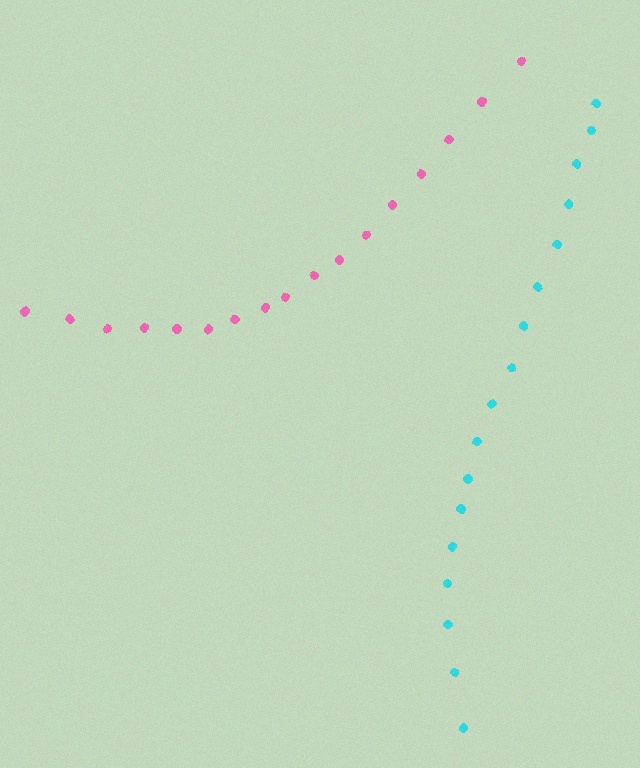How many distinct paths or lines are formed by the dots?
There are 2 distinct paths.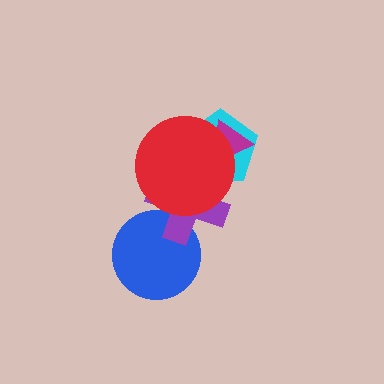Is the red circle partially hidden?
No, no other shape covers it.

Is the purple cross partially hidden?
Yes, it is partially covered by another shape.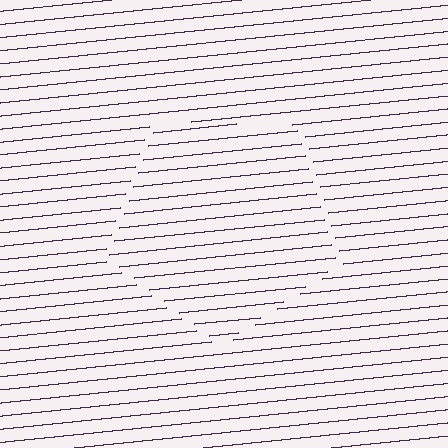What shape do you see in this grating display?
An illusory pentagon. The interior of the shape contains the same grating, shifted by half a period — the contour is defined by the phase discontinuity where line-ends from the inner and outer gratings abut.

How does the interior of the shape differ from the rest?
The interior of the shape contains the same grating, shifted by half a period — the contour is defined by the phase discontinuity where line-ends from the inner and outer gratings abut.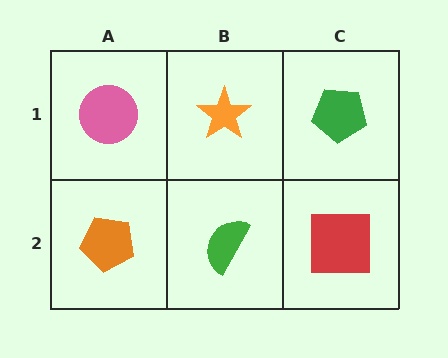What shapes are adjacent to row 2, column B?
An orange star (row 1, column B), an orange pentagon (row 2, column A), a red square (row 2, column C).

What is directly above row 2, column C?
A green pentagon.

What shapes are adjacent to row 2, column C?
A green pentagon (row 1, column C), a green semicircle (row 2, column B).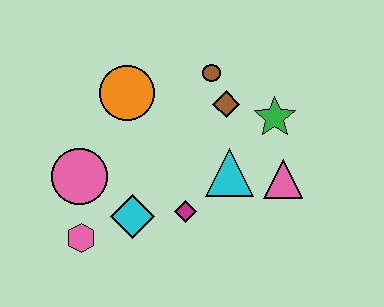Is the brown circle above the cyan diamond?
Yes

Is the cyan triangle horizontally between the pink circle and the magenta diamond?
No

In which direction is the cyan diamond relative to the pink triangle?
The cyan diamond is to the left of the pink triangle.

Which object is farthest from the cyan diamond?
The green star is farthest from the cyan diamond.